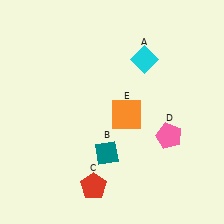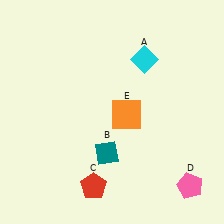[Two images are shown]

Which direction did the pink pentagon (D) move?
The pink pentagon (D) moved down.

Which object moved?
The pink pentagon (D) moved down.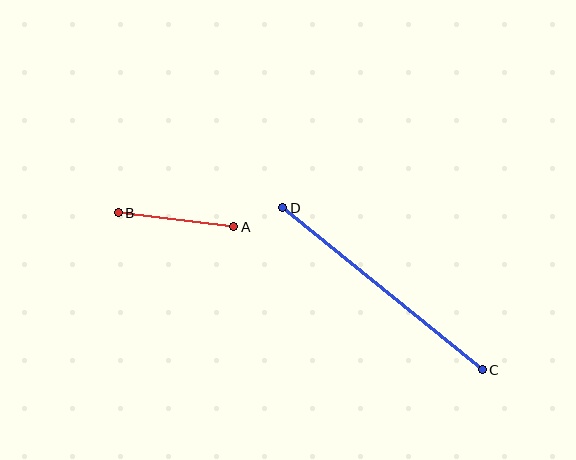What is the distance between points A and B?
The distance is approximately 116 pixels.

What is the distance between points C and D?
The distance is approximately 257 pixels.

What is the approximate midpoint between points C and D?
The midpoint is at approximately (382, 289) pixels.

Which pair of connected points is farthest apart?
Points C and D are farthest apart.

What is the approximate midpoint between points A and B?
The midpoint is at approximately (176, 220) pixels.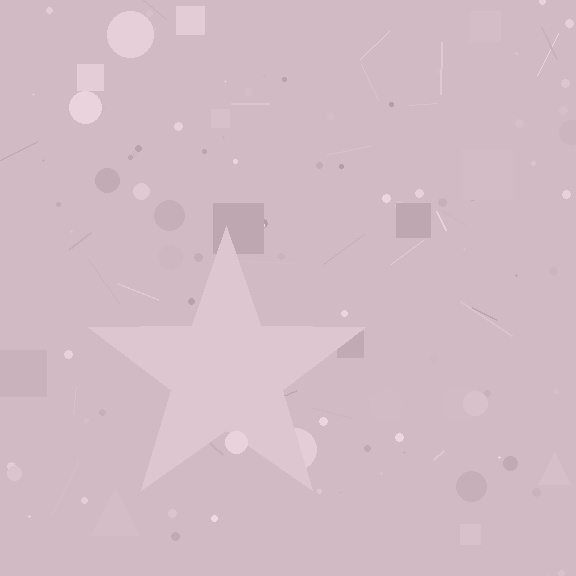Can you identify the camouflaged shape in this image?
The camouflaged shape is a star.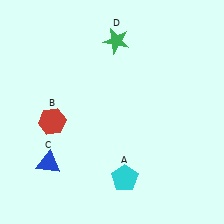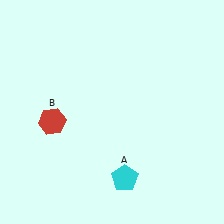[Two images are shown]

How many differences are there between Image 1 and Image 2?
There are 2 differences between the two images.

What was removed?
The green star (D), the blue triangle (C) were removed in Image 2.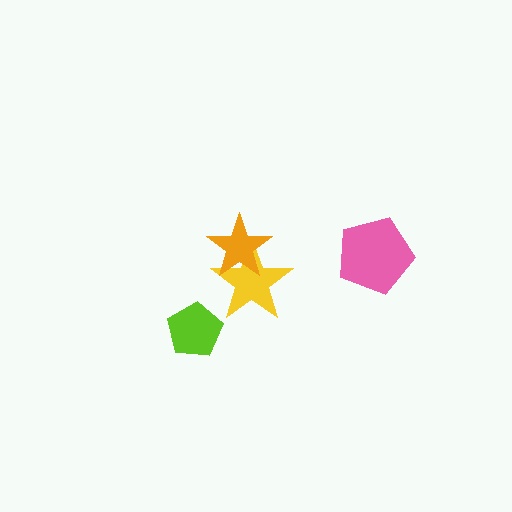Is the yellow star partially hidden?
Yes, it is partially covered by another shape.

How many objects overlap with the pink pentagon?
0 objects overlap with the pink pentagon.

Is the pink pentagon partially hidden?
No, no other shape covers it.